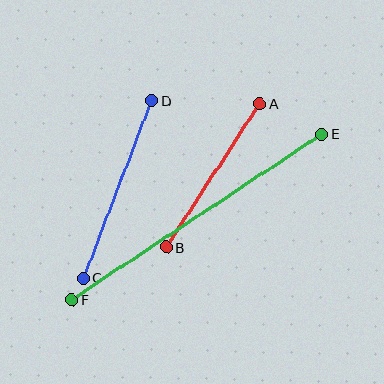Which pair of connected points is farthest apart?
Points E and F are farthest apart.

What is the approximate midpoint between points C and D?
The midpoint is at approximately (117, 190) pixels.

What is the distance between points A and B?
The distance is approximately 172 pixels.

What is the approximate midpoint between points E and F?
The midpoint is at approximately (197, 217) pixels.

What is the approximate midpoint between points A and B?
The midpoint is at approximately (213, 175) pixels.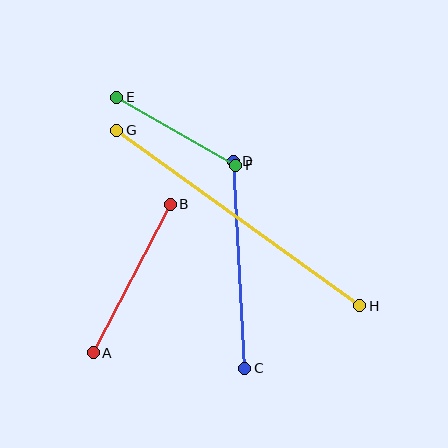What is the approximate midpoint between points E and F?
The midpoint is at approximately (176, 131) pixels.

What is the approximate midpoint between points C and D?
The midpoint is at approximately (239, 265) pixels.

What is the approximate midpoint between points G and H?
The midpoint is at approximately (238, 218) pixels.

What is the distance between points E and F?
The distance is approximately 137 pixels.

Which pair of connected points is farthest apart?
Points G and H are farthest apart.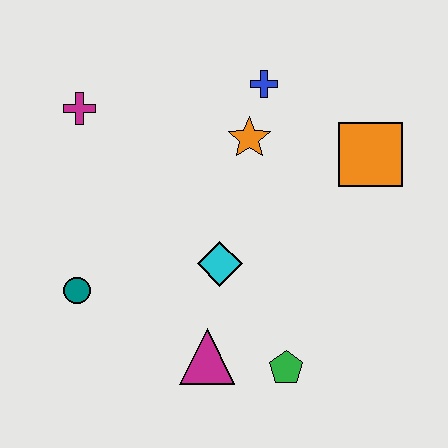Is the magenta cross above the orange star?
Yes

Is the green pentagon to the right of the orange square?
No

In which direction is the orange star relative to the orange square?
The orange star is to the left of the orange square.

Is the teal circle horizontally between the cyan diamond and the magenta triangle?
No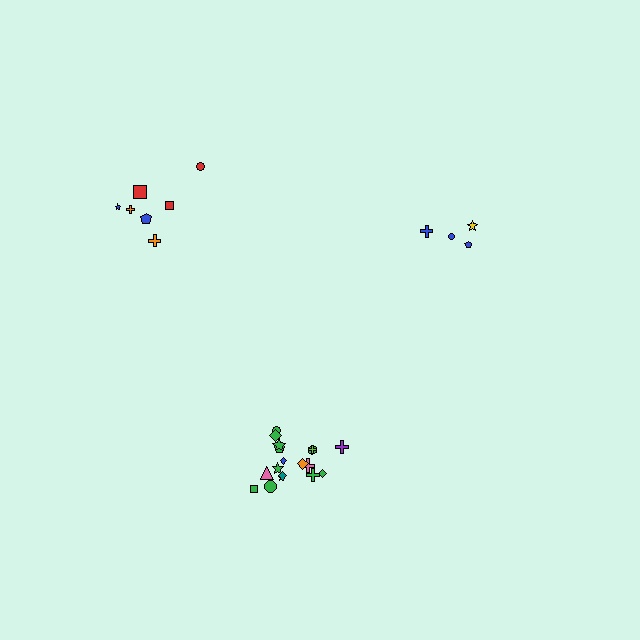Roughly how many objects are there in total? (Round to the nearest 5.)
Roughly 30 objects in total.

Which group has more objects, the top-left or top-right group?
The top-left group.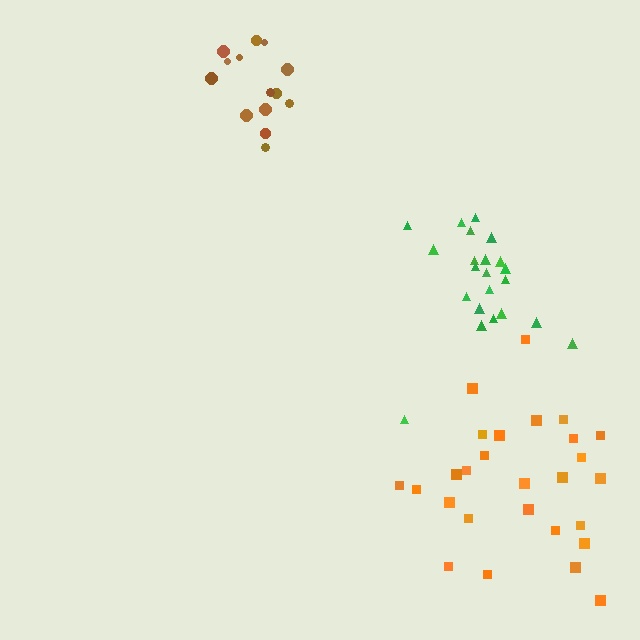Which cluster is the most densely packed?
Brown.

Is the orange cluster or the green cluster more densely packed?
Green.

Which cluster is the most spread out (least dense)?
Orange.